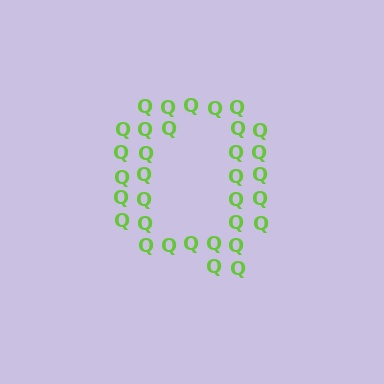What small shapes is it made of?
It is made of small letter Q's.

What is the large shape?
The large shape is the letter Q.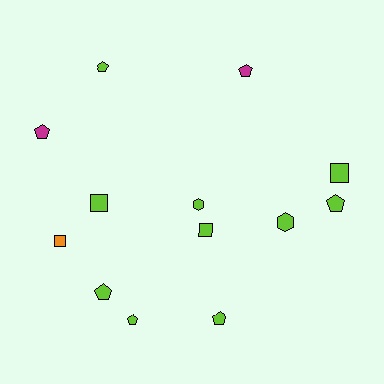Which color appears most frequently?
Lime, with 10 objects.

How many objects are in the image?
There are 13 objects.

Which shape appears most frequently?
Pentagon, with 7 objects.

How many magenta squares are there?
There are no magenta squares.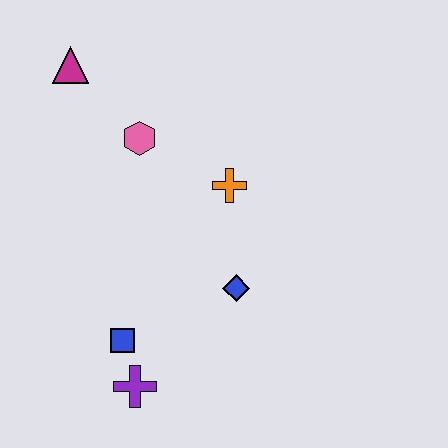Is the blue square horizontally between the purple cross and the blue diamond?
No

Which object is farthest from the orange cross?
The purple cross is farthest from the orange cross.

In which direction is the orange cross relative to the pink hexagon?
The orange cross is to the right of the pink hexagon.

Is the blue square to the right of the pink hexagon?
No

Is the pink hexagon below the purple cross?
No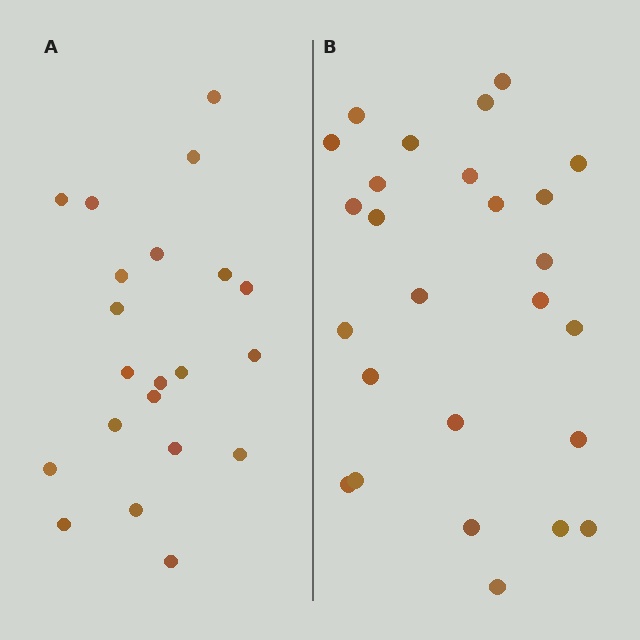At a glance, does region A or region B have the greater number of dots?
Region B (the right region) has more dots.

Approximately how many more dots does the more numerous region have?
Region B has about 5 more dots than region A.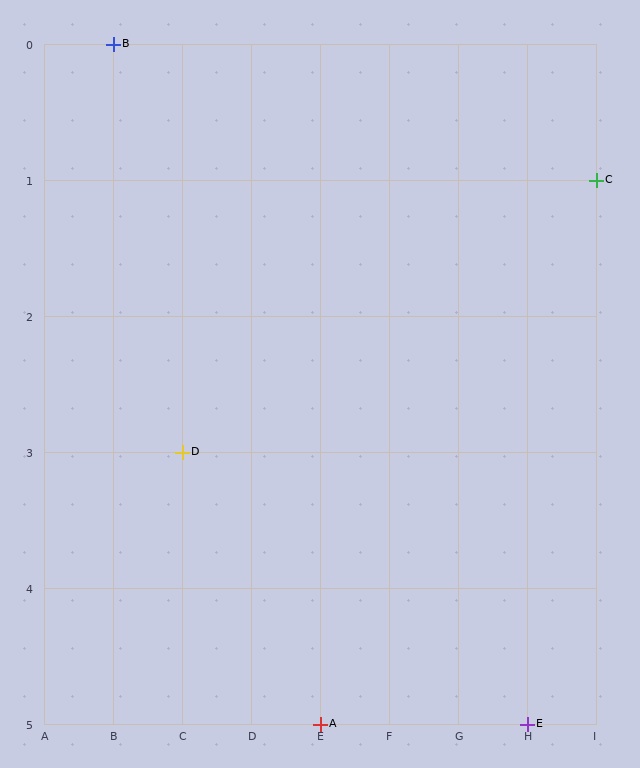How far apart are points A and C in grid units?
Points A and C are 4 columns and 4 rows apart (about 5.7 grid units diagonally).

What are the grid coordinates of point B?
Point B is at grid coordinates (B, 0).